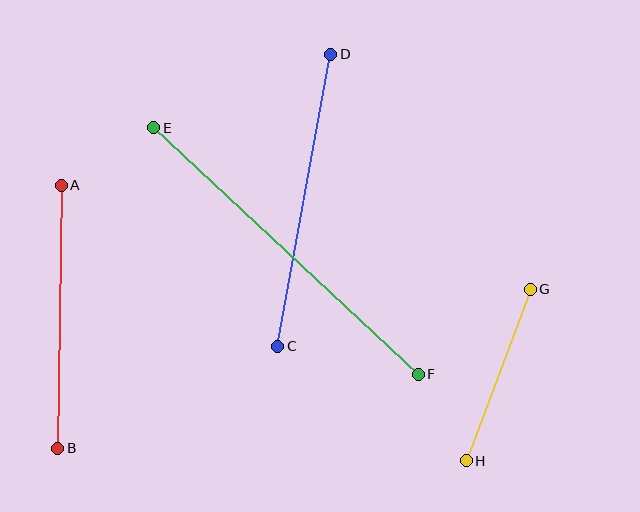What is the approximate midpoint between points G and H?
The midpoint is at approximately (498, 375) pixels.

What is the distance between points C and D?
The distance is approximately 297 pixels.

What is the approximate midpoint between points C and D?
The midpoint is at approximately (304, 200) pixels.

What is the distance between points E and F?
The distance is approximately 362 pixels.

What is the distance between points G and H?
The distance is approximately 183 pixels.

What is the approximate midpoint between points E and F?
The midpoint is at approximately (286, 251) pixels.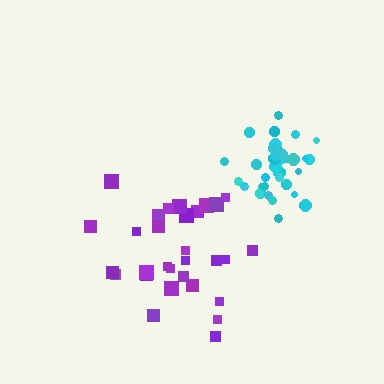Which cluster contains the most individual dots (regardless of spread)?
Cyan (35).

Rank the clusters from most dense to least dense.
cyan, purple.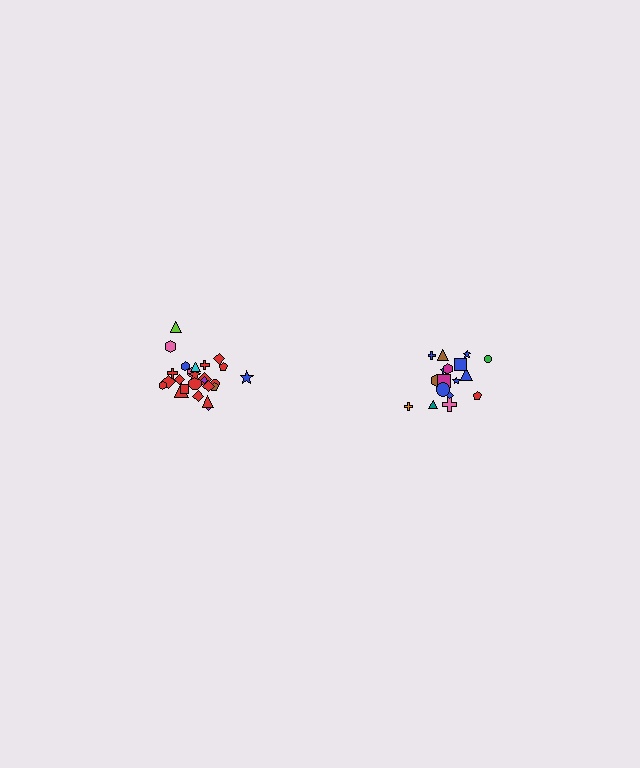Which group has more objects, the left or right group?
The left group.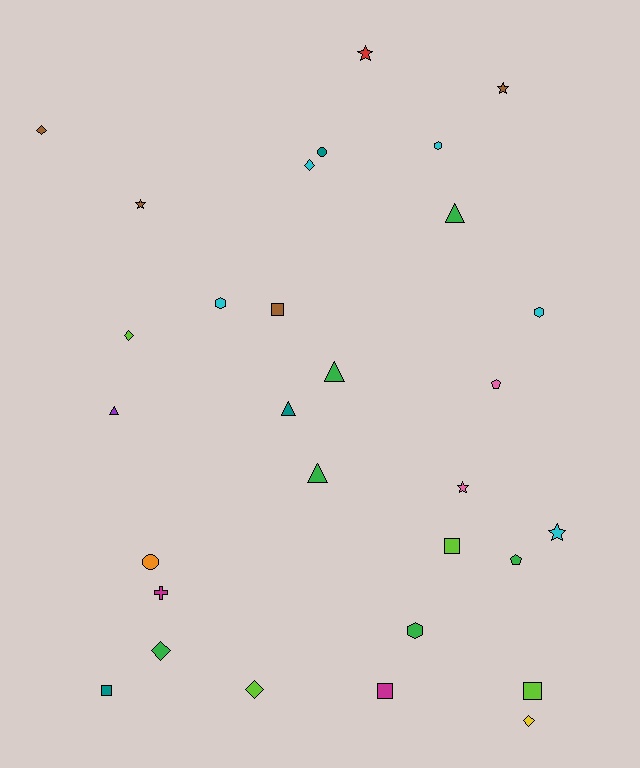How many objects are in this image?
There are 30 objects.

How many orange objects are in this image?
There is 1 orange object.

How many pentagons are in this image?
There are 2 pentagons.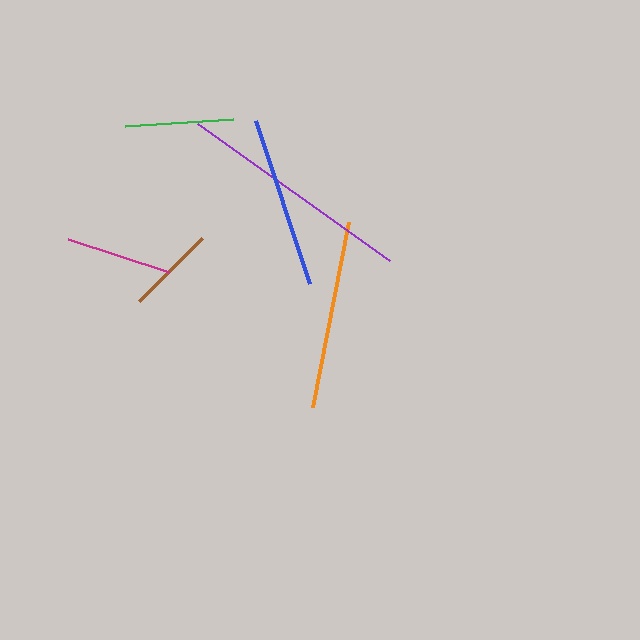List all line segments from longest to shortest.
From longest to shortest: purple, orange, blue, green, magenta, brown.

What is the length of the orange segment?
The orange segment is approximately 189 pixels long.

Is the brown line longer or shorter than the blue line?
The blue line is longer than the brown line.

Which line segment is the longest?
The purple line is the longest at approximately 236 pixels.